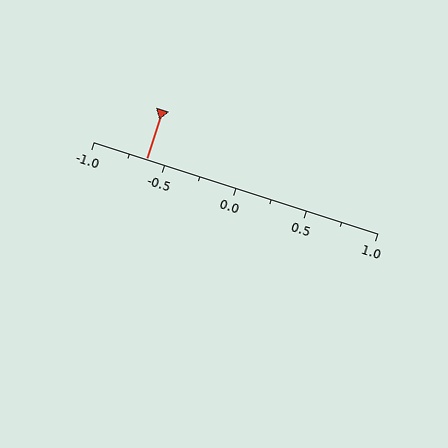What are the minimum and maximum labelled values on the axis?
The axis runs from -1.0 to 1.0.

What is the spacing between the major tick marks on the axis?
The major ticks are spaced 0.5 apart.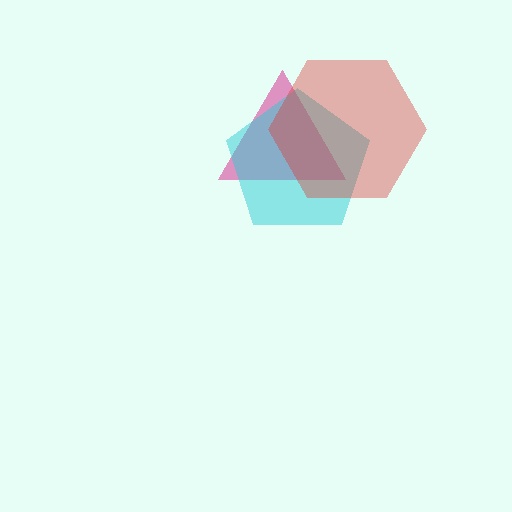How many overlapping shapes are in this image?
There are 3 overlapping shapes in the image.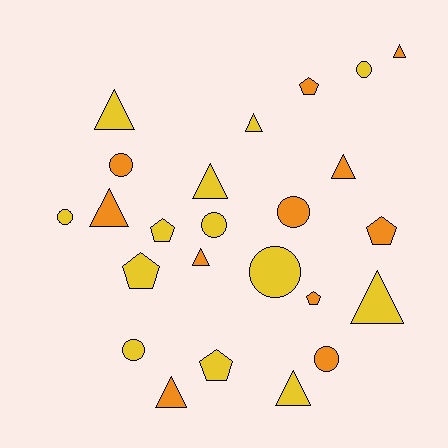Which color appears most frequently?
Yellow, with 13 objects.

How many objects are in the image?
There are 24 objects.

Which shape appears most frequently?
Triangle, with 10 objects.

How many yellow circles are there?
There are 5 yellow circles.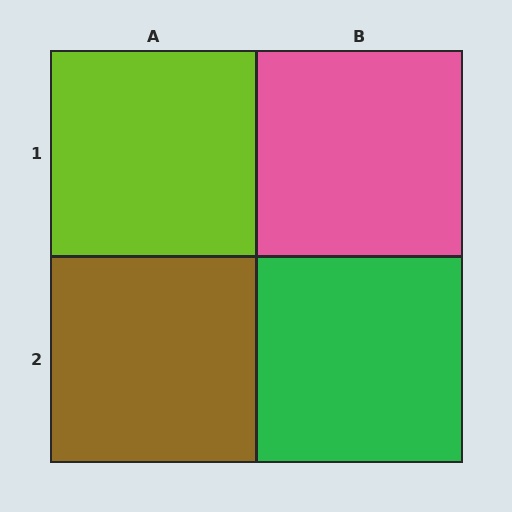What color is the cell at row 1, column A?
Lime.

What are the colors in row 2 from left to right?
Brown, green.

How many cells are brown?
1 cell is brown.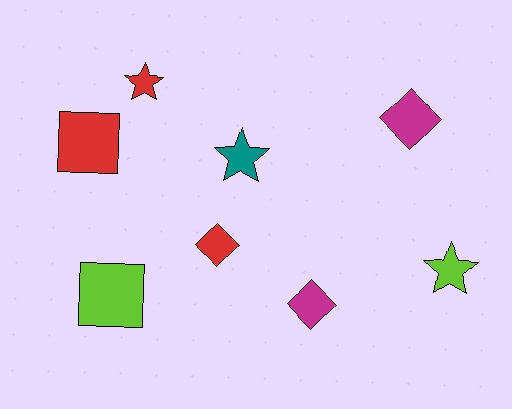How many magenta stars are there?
There are no magenta stars.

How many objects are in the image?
There are 8 objects.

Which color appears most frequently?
Red, with 3 objects.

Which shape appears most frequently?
Star, with 3 objects.